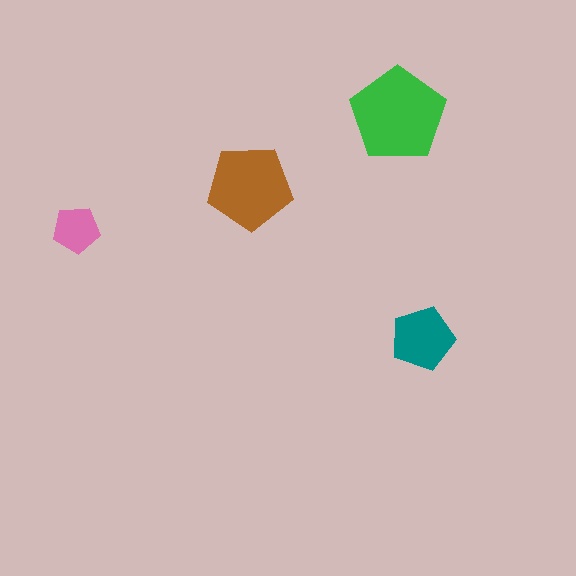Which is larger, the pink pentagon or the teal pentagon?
The teal one.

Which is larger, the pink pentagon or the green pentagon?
The green one.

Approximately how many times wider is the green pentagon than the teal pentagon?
About 1.5 times wider.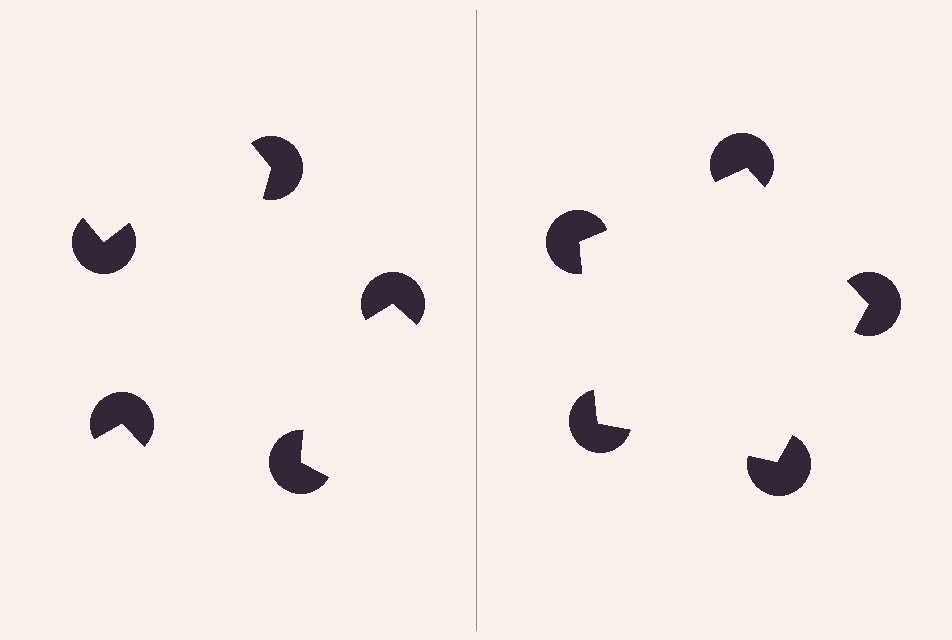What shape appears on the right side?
An illusory pentagon.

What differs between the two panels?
The pac-man discs are positioned identically on both sides; only the wedge orientations differ. On the right they align to a pentagon; on the left they are misaligned.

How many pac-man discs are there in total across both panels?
10 — 5 on each side.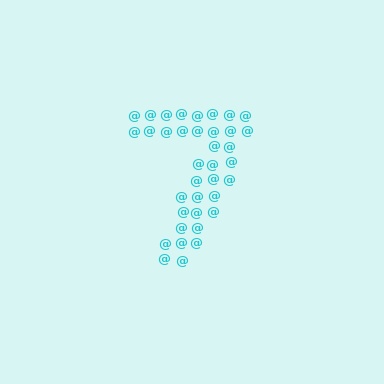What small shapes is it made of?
It is made of small at signs.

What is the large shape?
The large shape is the digit 7.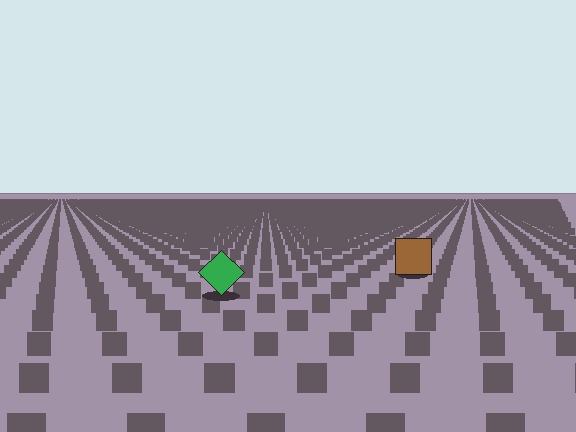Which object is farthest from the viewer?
The brown square is farthest from the viewer. It appears smaller and the ground texture around it is denser.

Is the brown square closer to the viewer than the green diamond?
No. The green diamond is closer — you can tell from the texture gradient: the ground texture is coarser near it.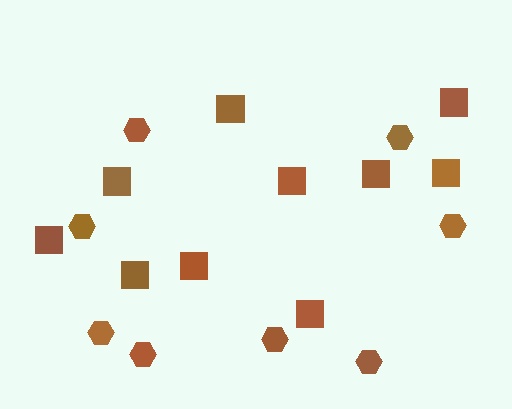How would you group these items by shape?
There are 2 groups: one group of squares (10) and one group of hexagons (8).